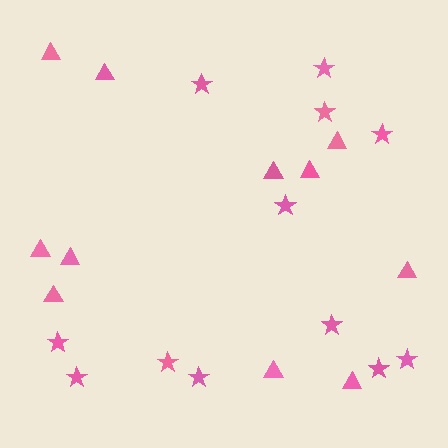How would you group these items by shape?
There are 2 groups: one group of triangles (11) and one group of stars (12).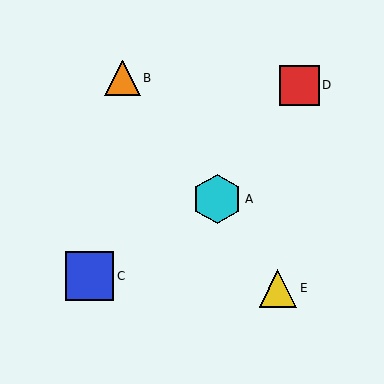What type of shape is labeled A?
Shape A is a cyan hexagon.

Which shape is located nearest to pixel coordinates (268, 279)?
The yellow triangle (labeled E) at (278, 288) is nearest to that location.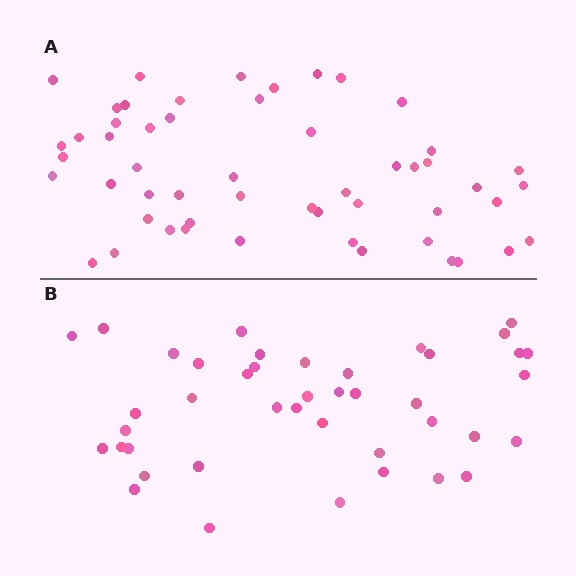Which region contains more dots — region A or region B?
Region A (the top region) has more dots.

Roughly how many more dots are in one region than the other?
Region A has roughly 12 or so more dots than region B.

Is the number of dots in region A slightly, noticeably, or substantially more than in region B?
Region A has noticeably more, but not dramatically so. The ratio is roughly 1.3 to 1.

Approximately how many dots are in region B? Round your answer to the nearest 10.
About 40 dots. (The exact count is 42, which rounds to 40.)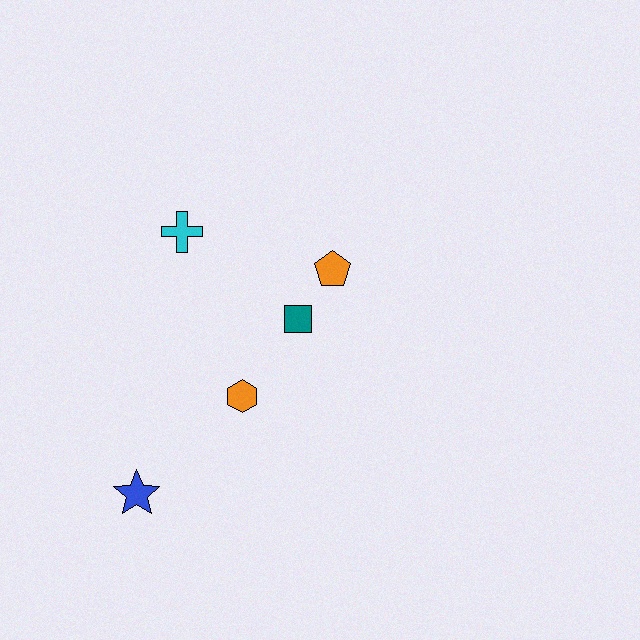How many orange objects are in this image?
There are 2 orange objects.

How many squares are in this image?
There is 1 square.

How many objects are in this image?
There are 5 objects.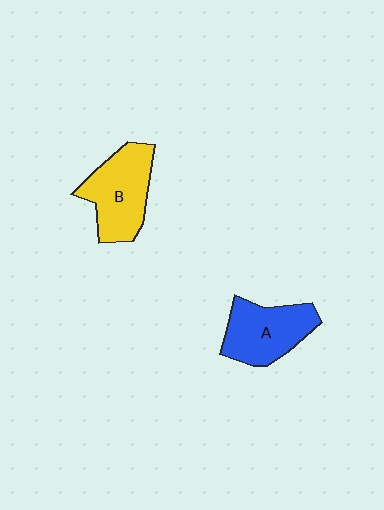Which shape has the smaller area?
Shape A (blue).